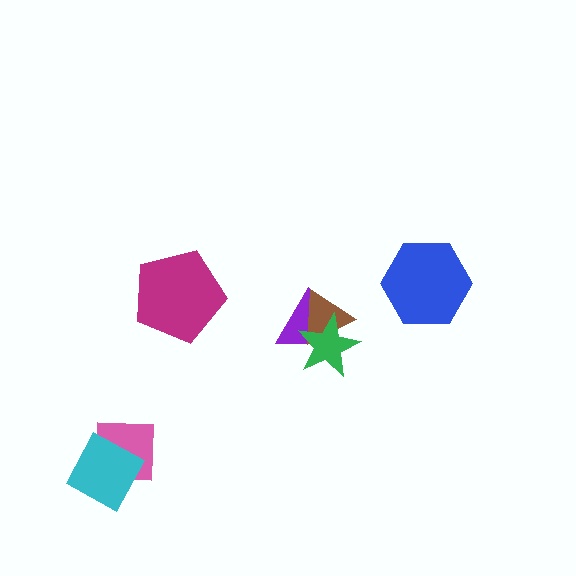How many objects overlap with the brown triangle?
2 objects overlap with the brown triangle.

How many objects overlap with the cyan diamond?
1 object overlaps with the cyan diamond.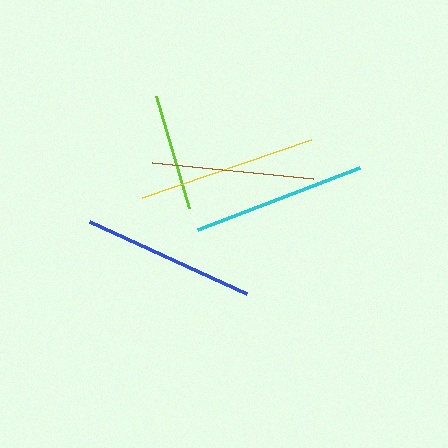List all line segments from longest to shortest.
From longest to shortest: yellow, cyan, blue, brown, lime.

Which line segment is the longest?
The yellow line is the longest at approximately 179 pixels.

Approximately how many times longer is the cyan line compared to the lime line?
The cyan line is approximately 1.5 times the length of the lime line.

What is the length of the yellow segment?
The yellow segment is approximately 179 pixels long.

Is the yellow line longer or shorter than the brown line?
The yellow line is longer than the brown line.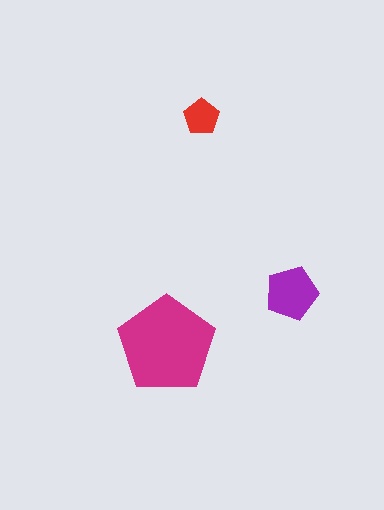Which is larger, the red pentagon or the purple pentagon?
The purple one.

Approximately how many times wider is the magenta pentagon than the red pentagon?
About 2.5 times wider.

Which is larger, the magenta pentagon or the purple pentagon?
The magenta one.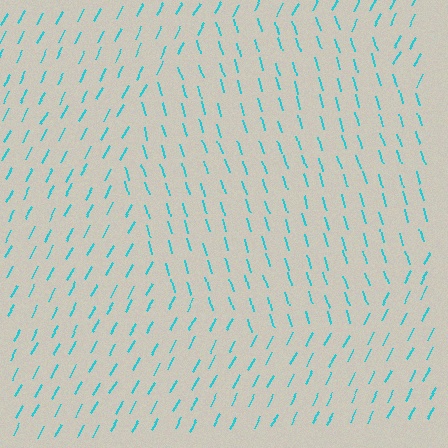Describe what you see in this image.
The image is filled with small cyan line segments. A circle region in the image has lines oriented differently from the surrounding lines, creating a visible texture boundary.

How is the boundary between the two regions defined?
The boundary is defined purely by a change in line orientation (approximately 45 degrees difference). All lines are the same color and thickness.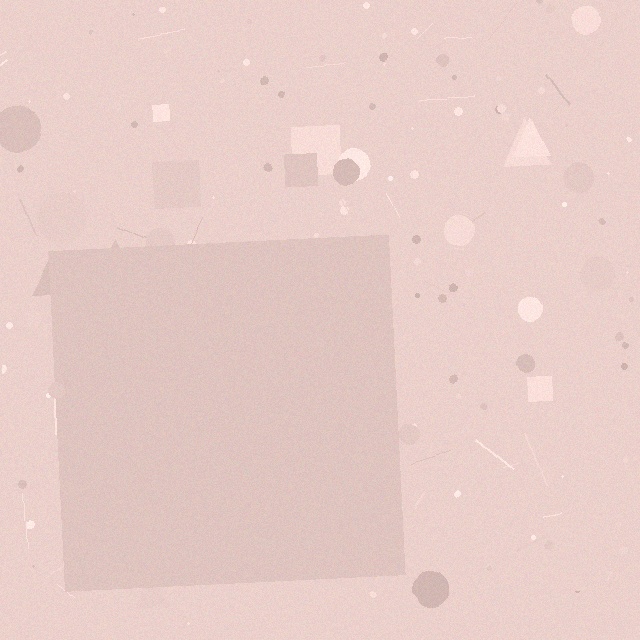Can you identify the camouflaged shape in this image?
The camouflaged shape is a square.